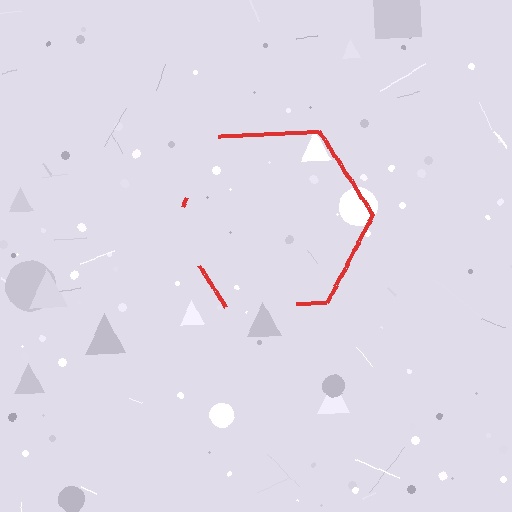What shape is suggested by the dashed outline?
The dashed outline suggests a hexagon.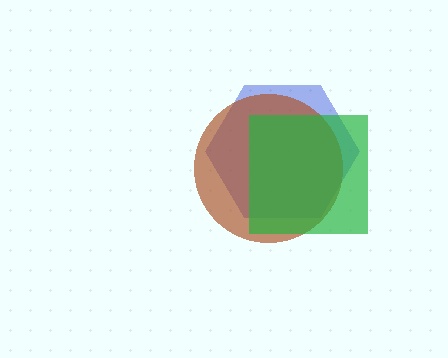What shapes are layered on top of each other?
The layered shapes are: a blue hexagon, a brown circle, a green square.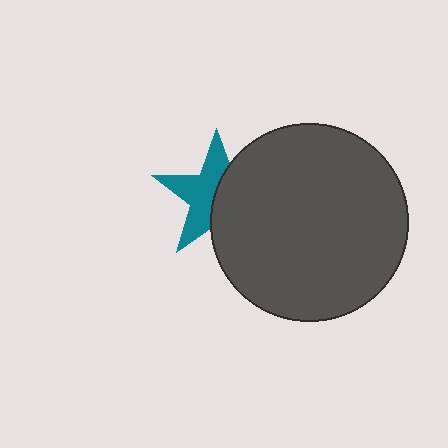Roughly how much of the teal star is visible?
About half of it is visible (roughly 53%).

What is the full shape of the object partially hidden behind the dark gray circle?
The partially hidden object is a teal star.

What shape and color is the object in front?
The object in front is a dark gray circle.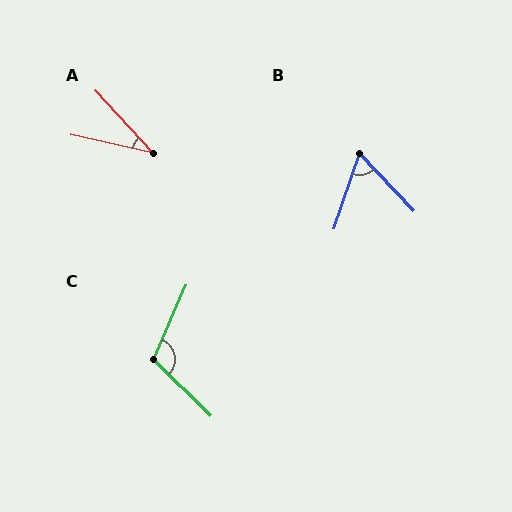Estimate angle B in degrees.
Approximately 62 degrees.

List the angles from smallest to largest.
A (35°), B (62°), C (111°).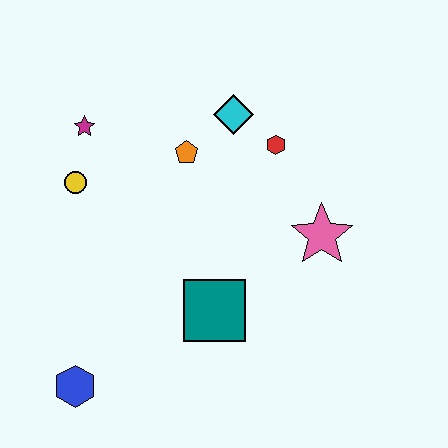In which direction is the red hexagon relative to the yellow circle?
The red hexagon is to the right of the yellow circle.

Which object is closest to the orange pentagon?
The cyan diamond is closest to the orange pentagon.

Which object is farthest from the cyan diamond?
The blue hexagon is farthest from the cyan diamond.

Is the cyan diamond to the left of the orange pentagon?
No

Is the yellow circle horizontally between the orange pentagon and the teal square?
No